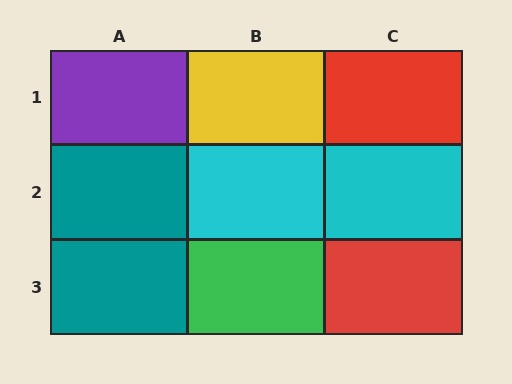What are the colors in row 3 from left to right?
Teal, green, red.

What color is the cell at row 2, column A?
Teal.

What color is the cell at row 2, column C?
Cyan.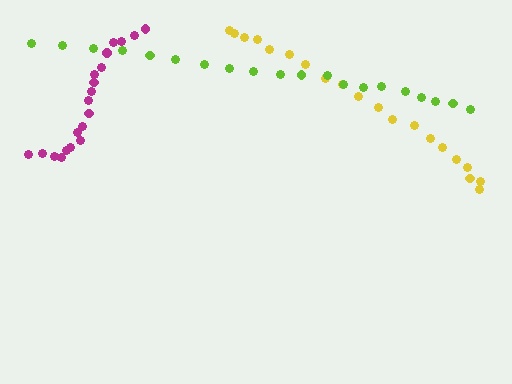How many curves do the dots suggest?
There are 3 distinct paths.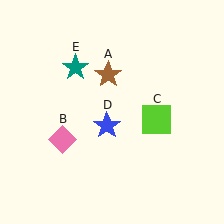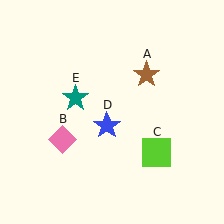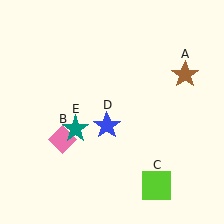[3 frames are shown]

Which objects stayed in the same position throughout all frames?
Pink diamond (object B) and blue star (object D) remained stationary.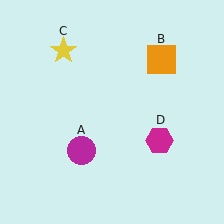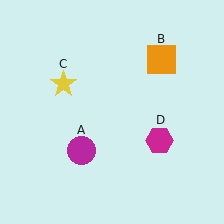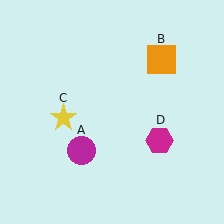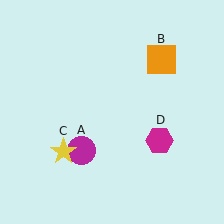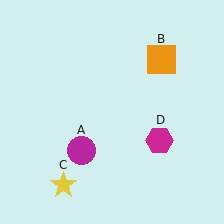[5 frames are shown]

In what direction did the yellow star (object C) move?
The yellow star (object C) moved down.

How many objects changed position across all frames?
1 object changed position: yellow star (object C).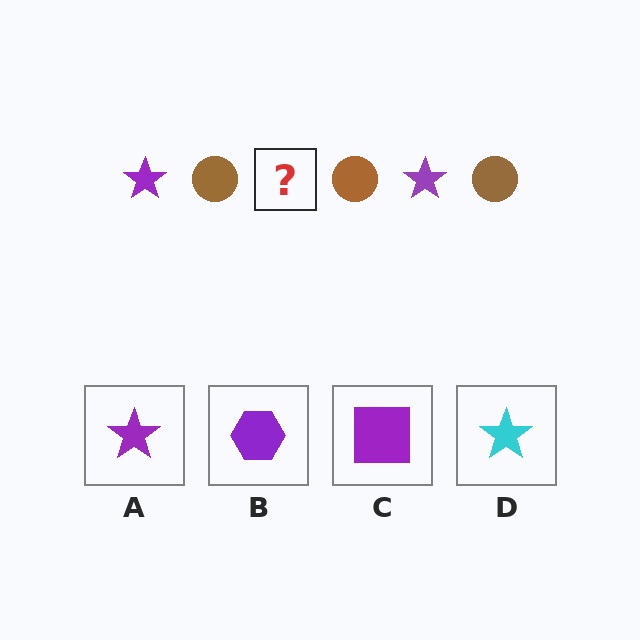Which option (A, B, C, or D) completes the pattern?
A.